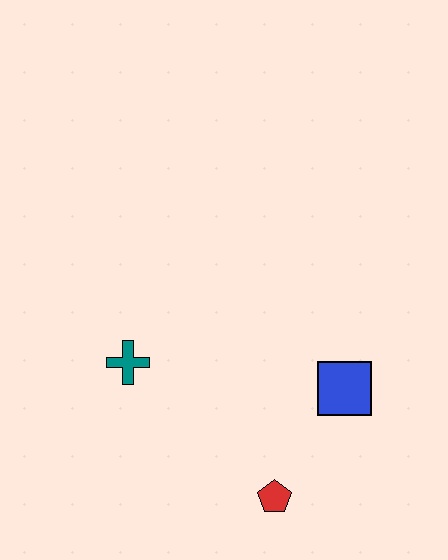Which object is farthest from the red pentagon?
The teal cross is farthest from the red pentagon.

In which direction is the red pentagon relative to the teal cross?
The red pentagon is to the right of the teal cross.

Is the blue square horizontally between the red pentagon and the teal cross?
No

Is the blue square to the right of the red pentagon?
Yes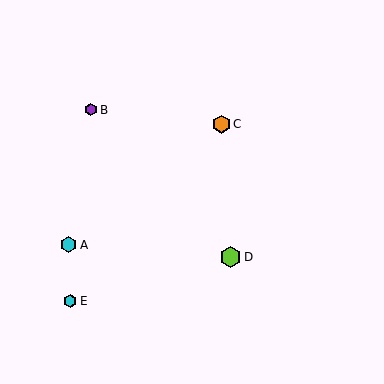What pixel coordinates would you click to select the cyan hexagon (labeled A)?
Click at (69, 245) to select the cyan hexagon A.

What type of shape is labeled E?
Shape E is a cyan hexagon.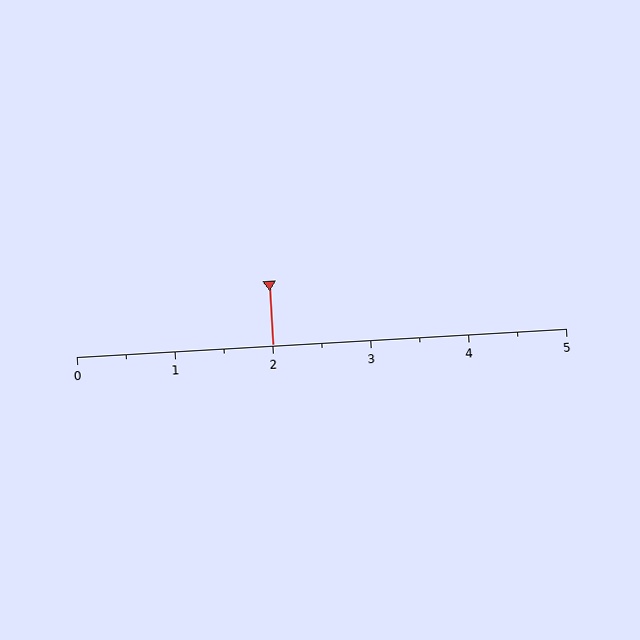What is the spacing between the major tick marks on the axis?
The major ticks are spaced 1 apart.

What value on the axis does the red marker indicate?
The marker indicates approximately 2.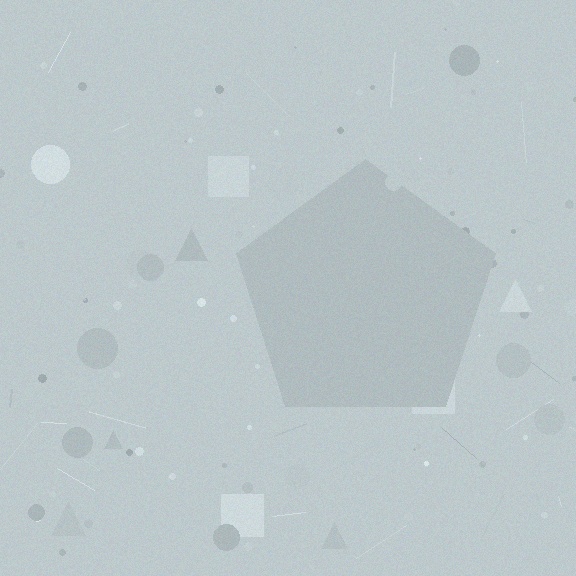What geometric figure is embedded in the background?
A pentagon is embedded in the background.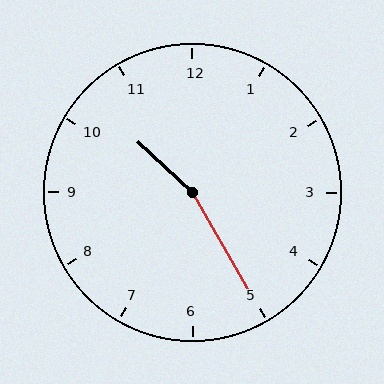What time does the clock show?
10:25.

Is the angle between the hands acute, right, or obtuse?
It is obtuse.